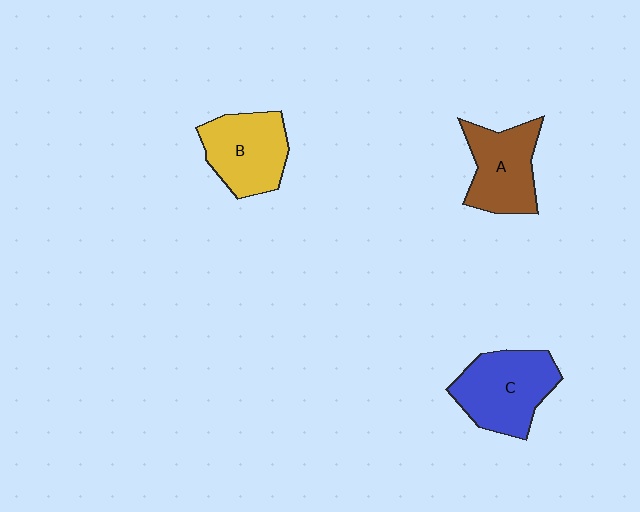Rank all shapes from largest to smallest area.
From largest to smallest: C (blue), B (yellow), A (brown).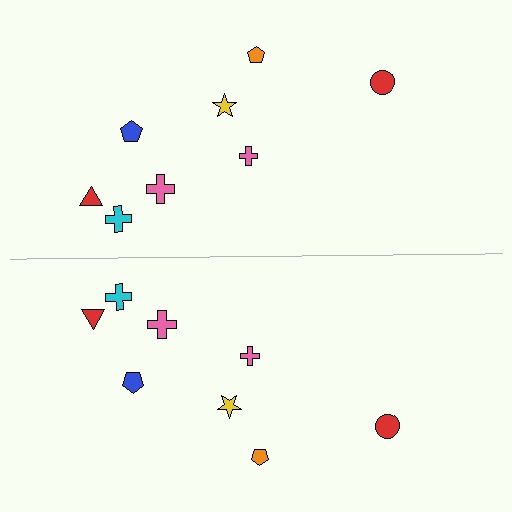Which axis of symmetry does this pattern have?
The pattern has a horizontal axis of symmetry running through the center of the image.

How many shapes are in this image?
There are 16 shapes in this image.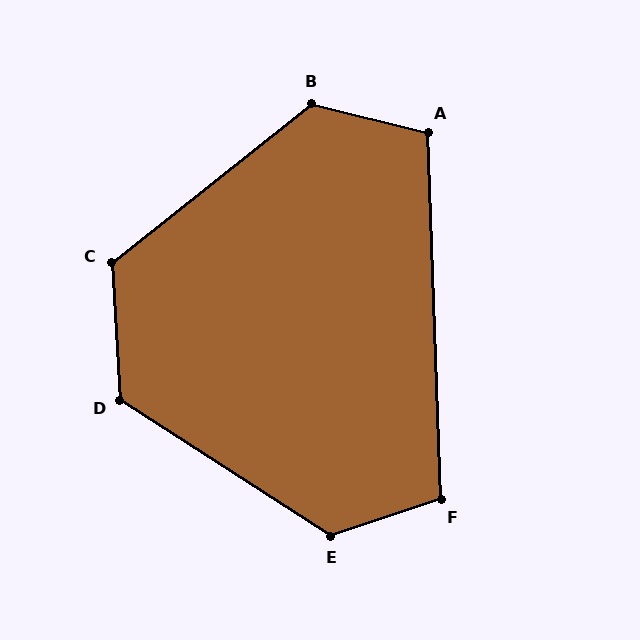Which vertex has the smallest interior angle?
A, at approximately 106 degrees.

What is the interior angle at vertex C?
Approximately 125 degrees (obtuse).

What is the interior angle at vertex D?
Approximately 126 degrees (obtuse).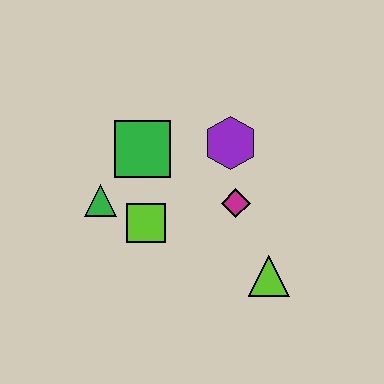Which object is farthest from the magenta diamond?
The green triangle is farthest from the magenta diamond.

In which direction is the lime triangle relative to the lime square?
The lime triangle is to the right of the lime square.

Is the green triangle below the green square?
Yes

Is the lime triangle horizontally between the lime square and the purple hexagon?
No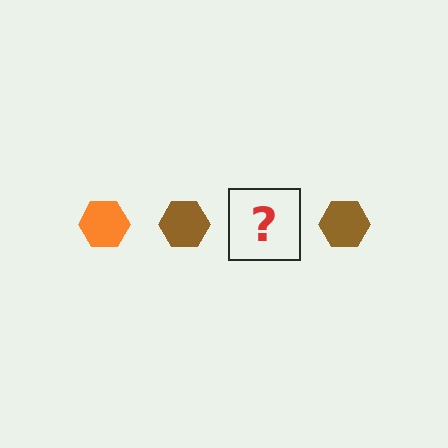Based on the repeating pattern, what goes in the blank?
The blank should be an orange hexagon.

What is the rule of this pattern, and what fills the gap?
The rule is that the pattern cycles through orange, brown hexagons. The gap should be filled with an orange hexagon.